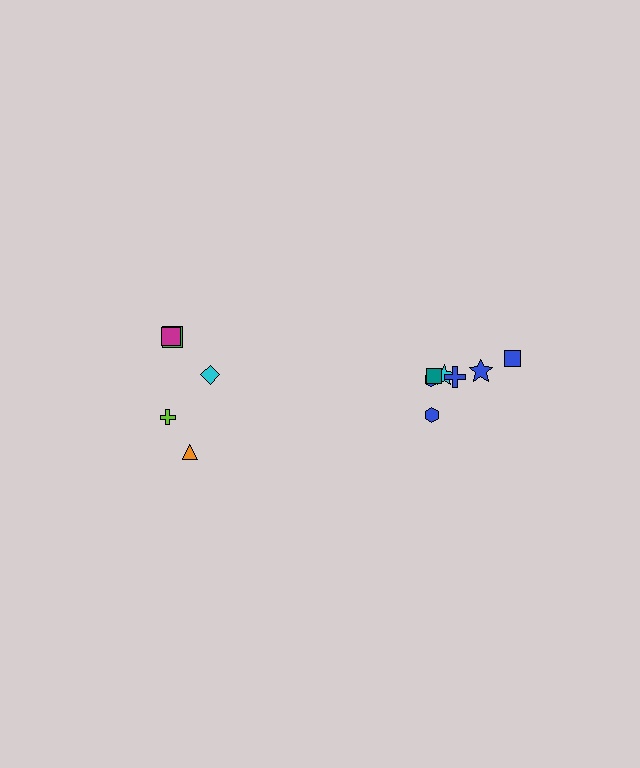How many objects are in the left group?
There are 5 objects.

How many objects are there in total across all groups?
There are 12 objects.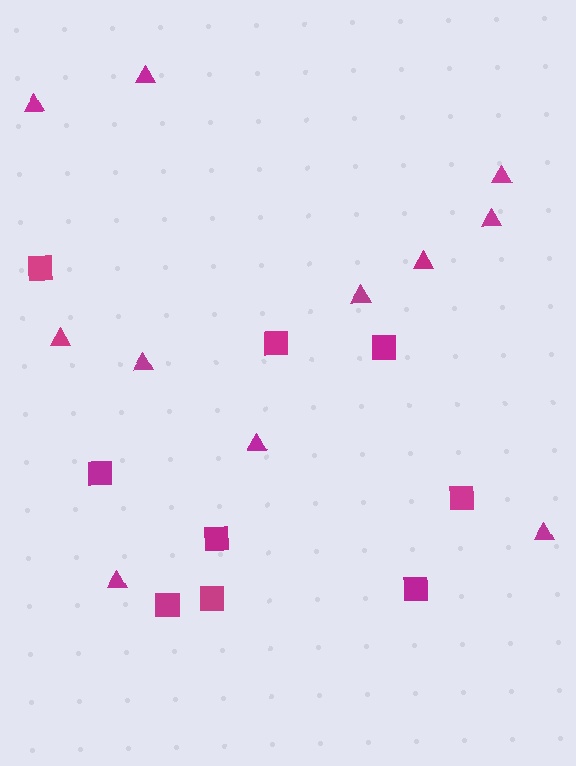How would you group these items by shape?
There are 2 groups: one group of squares (9) and one group of triangles (11).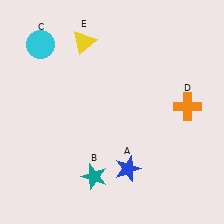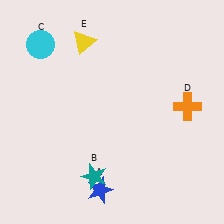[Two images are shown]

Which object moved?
The blue star (A) moved left.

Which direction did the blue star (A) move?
The blue star (A) moved left.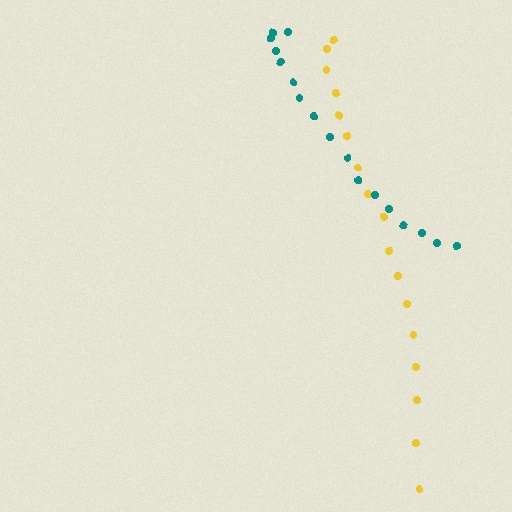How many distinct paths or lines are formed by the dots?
There are 2 distinct paths.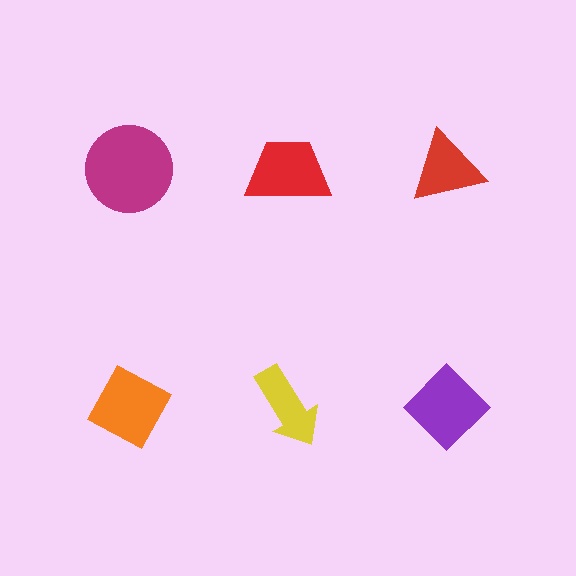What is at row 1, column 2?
A red trapezoid.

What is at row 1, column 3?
A red triangle.